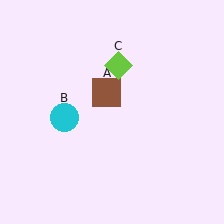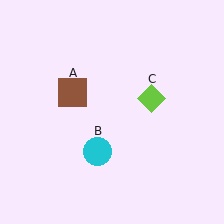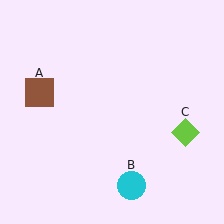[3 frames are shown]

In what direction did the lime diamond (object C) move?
The lime diamond (object C) moved down and to the right.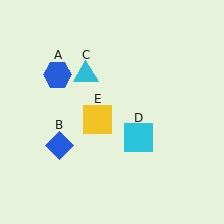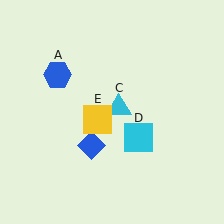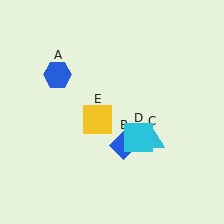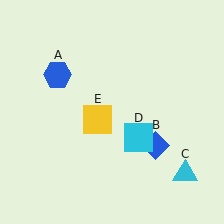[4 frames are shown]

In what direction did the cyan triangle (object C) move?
The cyan triangle (object C) moved down and to the right.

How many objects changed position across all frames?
2 objects changed position: blue diamond (object B), cyan triangle (object C).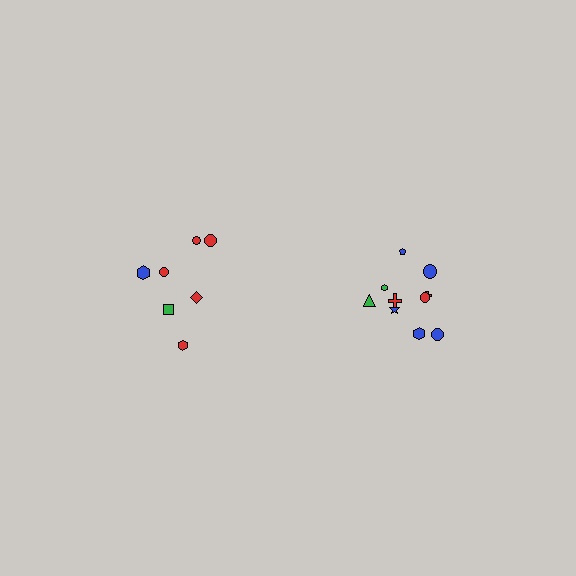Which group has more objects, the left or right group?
The right group.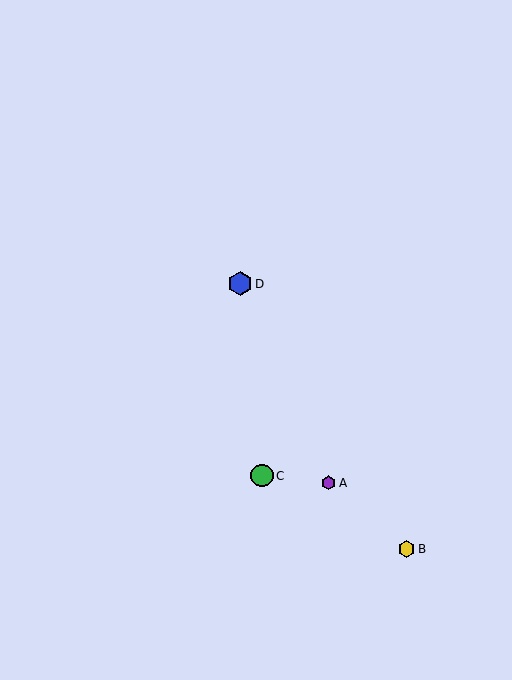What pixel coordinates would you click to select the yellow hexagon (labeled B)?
Click at (407, 549) to select the yellow hexagon B.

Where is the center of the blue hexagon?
The center of the blue hexagon is at (240, 284).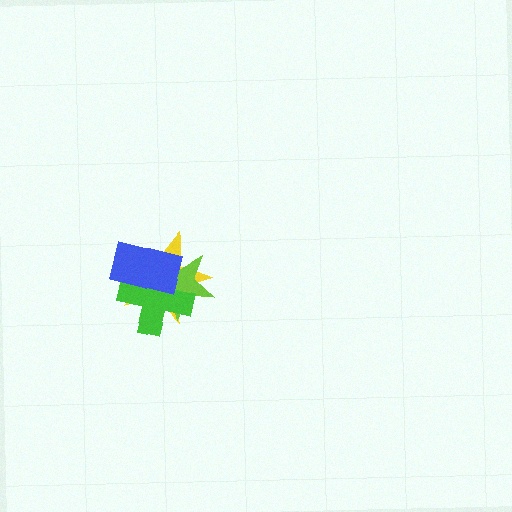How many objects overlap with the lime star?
3 objects overlap with the lime star.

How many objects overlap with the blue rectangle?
3 objects overlap with the blue rectangle.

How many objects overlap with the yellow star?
3 objects overlap with the yellow star.